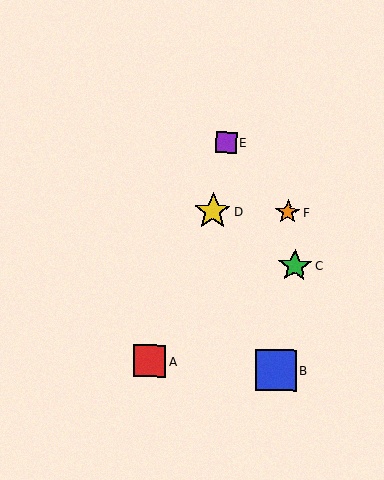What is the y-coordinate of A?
Object A is at y≈361.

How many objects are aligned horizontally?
2 objects (D, F) are aligned horizontally.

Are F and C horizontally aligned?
No, F is at y≈212 and C is at y≈266.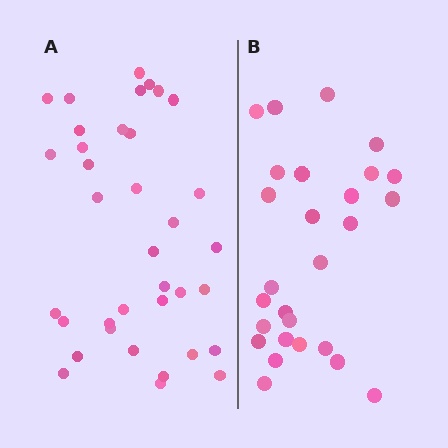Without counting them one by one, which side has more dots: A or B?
Region A (the left region) has more dots.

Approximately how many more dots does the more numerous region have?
Region A has roughly 8 or so more dots than region B.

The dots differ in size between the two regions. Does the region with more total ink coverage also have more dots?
No. Region B has more total ink coverage because its dots are larger, but region A actually contains more individual dots. Total area can be misleading — the number of items is what matters here.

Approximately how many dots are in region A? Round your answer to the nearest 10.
About 40 dots. (The exact count is 36, which rounds to 40.)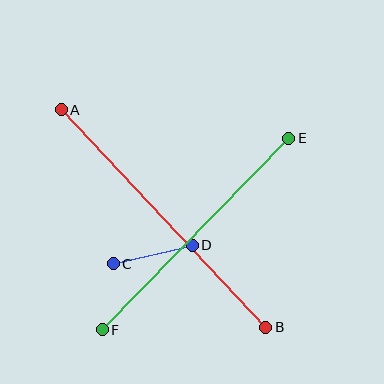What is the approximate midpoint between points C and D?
The midpoint is at approximately (153, 255) pixels.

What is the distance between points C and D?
The distance is approximately 81 pixels.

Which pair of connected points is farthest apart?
Points A and B are farthest apart.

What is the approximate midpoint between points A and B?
The midpoint is at approximately (164, 218) pixels.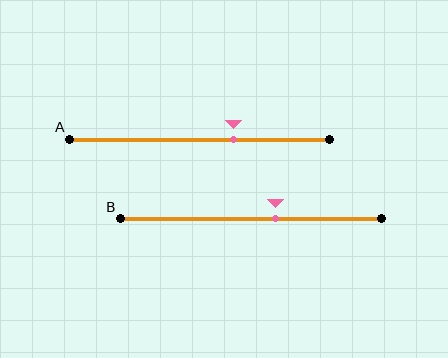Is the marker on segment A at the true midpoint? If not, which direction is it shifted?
No, the marker on segment A is shifted to the right by about 13% of the segment length.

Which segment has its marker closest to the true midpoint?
Segment B has its marker closest to the true midpoint.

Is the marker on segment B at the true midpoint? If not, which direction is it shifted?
No, the marker on segment B is shifted to the right by about 9% of the segment length.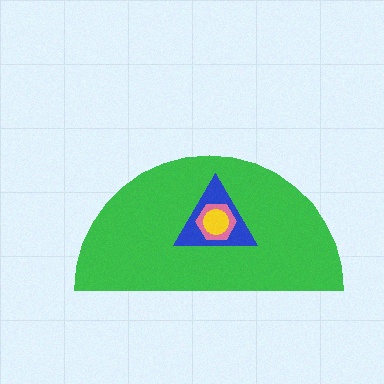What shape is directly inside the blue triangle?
The pink hexagon.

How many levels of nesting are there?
4.